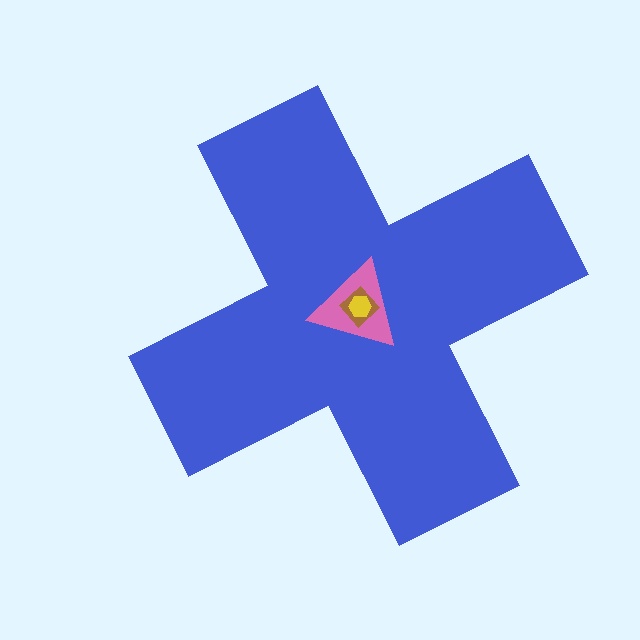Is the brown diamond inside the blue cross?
Yes.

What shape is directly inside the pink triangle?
The brown diamond.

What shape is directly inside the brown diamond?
The yellow hexagon.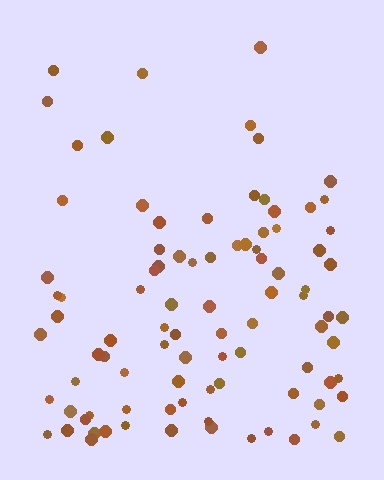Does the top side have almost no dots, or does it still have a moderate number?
Still a moderate number, just noticeably fewer than the bottom.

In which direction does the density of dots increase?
From top to bottom, with the bottom side densest.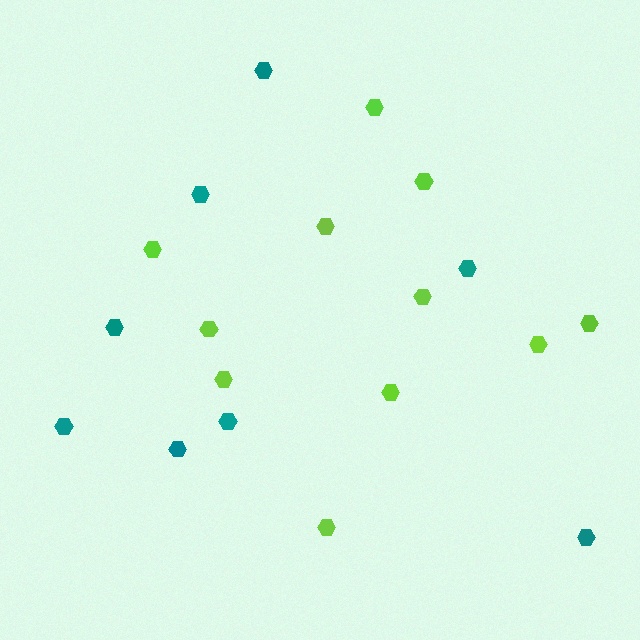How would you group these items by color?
There are 2 groups: one group of lime hexagons (11) and one group of teal hexagons (8).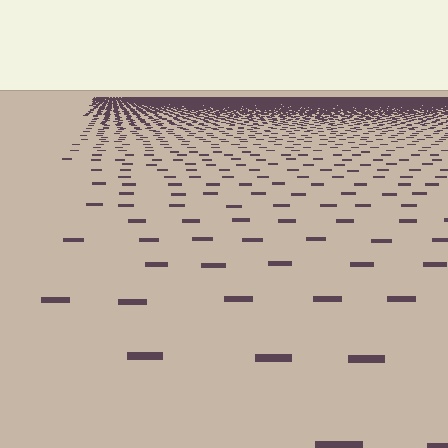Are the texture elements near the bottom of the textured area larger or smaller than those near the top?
Larger. Near the bottom, elements are closer to the viewer and appear at a bigger on-screen size.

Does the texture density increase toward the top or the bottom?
Density increases toward the top.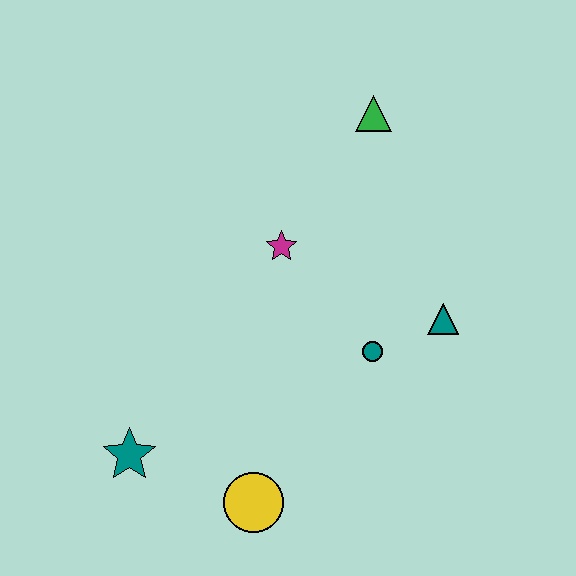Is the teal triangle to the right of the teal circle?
Yes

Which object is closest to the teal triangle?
The teal circle is closest to the teal triangle.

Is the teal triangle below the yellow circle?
No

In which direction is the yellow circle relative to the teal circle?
The yellow circle is below the teal circle.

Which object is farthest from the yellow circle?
The green triangle is farthest from the yellow circle.